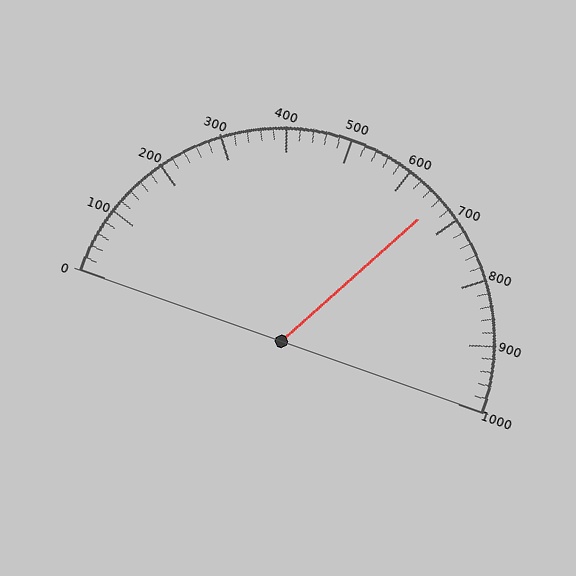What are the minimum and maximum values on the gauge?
The gauge ranges from 0 to 1000.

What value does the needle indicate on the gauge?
The needle indicates approximately 660.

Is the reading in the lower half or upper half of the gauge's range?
The reading is in the upper half of the range (0 to 1000).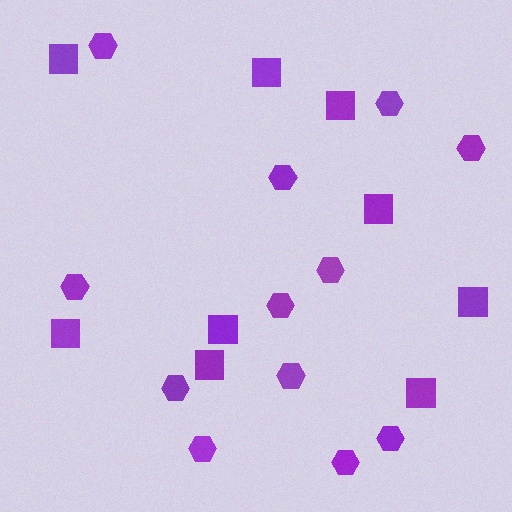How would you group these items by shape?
There are 2 groups: one group of squares (9) and one group of hexagons (12).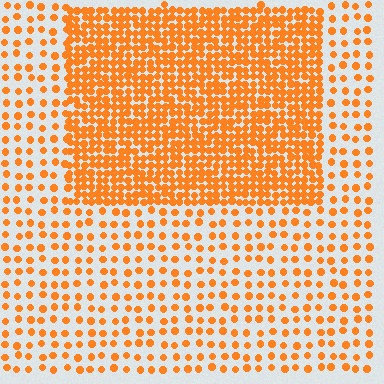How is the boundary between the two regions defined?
The boundary is defined by a change in element density (approximately 2.7x ratio). All elements are the same color, size, and shape.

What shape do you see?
I see a rectangle.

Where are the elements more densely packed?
The elements are more densely packed inside the rectangle boundary.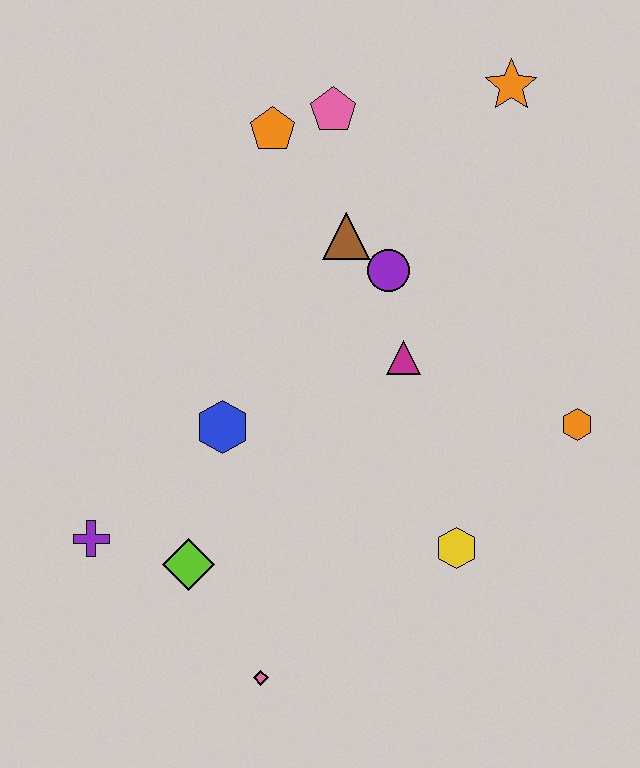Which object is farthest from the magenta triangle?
The purple cross is farthest from the magenta triangle.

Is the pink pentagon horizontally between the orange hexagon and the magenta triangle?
No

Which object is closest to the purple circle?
The brown triangle is closest to the purple circle.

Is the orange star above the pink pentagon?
Yes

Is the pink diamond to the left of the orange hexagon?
Yes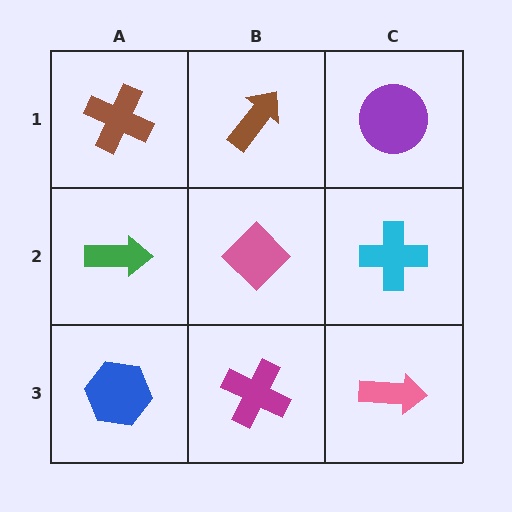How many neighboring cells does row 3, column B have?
3.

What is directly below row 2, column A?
A blue hexagon.